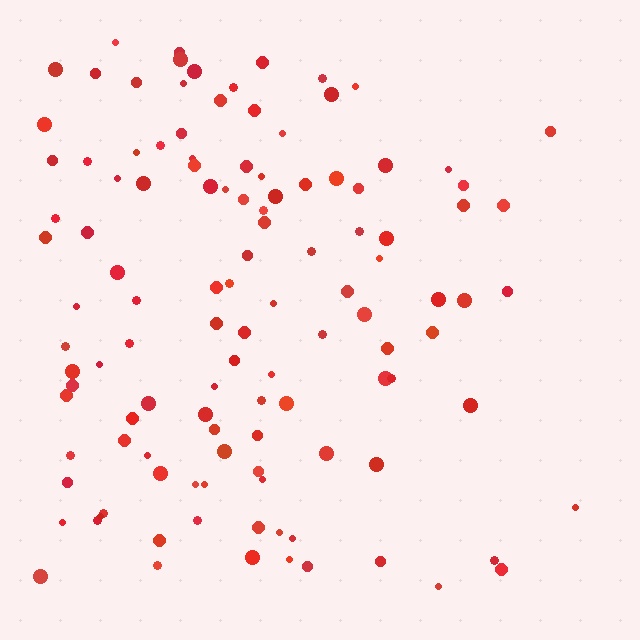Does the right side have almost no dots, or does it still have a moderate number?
Still a moderate number, just noticeably fewer than the left.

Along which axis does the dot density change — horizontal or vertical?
Horizontal.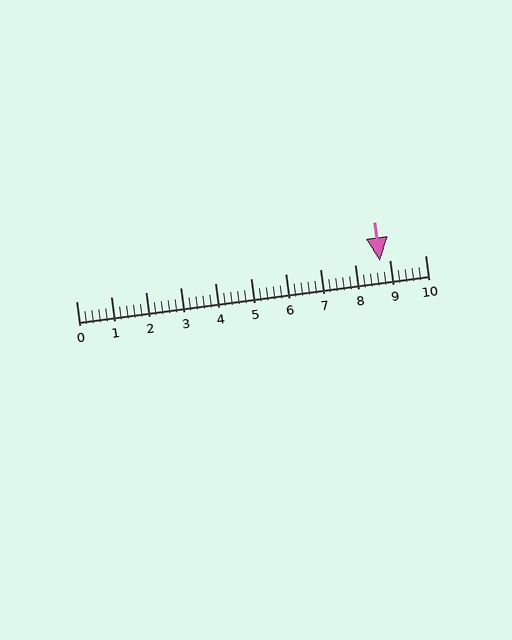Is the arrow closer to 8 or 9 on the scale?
The arrow is closer to 9.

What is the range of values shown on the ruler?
The ruler shows values from 0 to 10.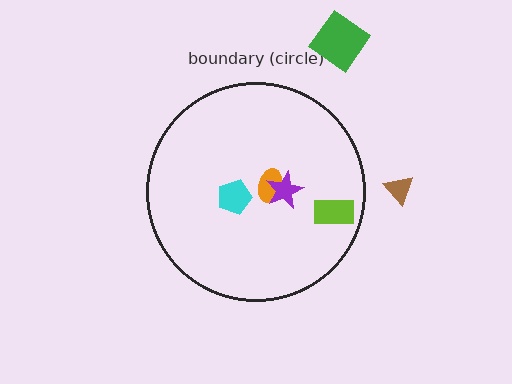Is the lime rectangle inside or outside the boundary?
Inside.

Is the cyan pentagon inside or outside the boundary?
Inside.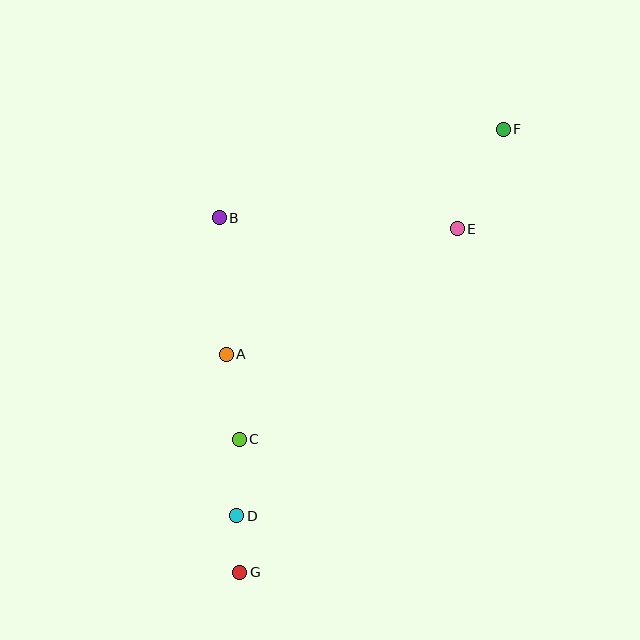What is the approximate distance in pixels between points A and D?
The distance between A and D is approximately 161 pixels.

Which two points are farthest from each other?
Points F and G are farthest from each other.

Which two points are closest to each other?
Points D and G are closest to each other.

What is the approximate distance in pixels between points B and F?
The distance between B and F is approximately 297 pixels.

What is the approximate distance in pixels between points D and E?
The distance between D and E is approximately 362 pixels.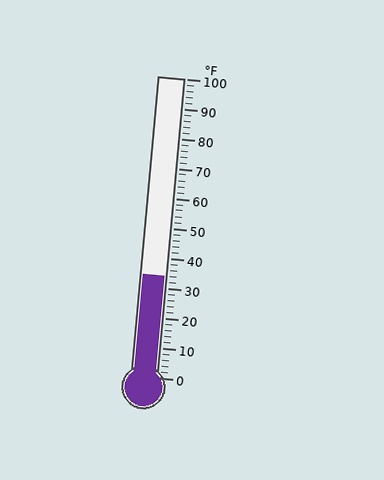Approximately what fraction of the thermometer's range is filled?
The thermometer is filled to approximately 35% of its range.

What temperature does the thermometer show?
The thermometer shows approximately 34°F.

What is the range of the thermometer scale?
The thermometer scale ranges from 0°F to 100°F.